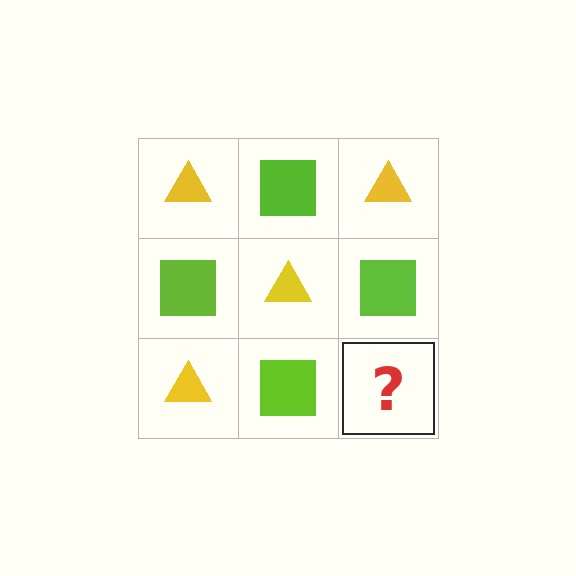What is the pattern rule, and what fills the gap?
The rule is that it alternates yellow triangle and lime square in a checkerboard pattern. The gap should be filled with a yellow triangle.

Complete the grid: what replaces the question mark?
The question mark should be replaced with a yellow triangle.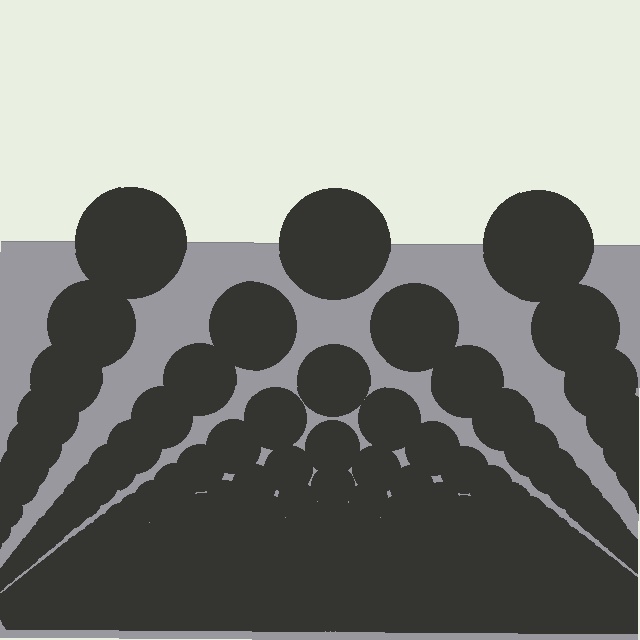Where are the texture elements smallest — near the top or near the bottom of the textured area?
Near the bottom.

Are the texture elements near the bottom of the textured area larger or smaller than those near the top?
Smaller. The gradient is inverted — elements near the bottom are smaller and denser.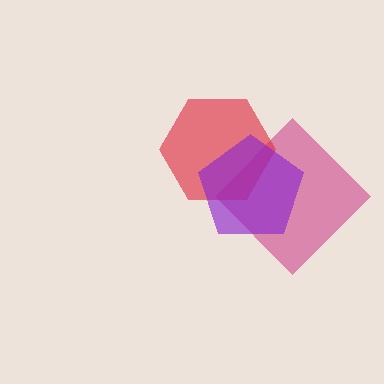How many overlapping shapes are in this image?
There are 3 overlapping shapes in the image.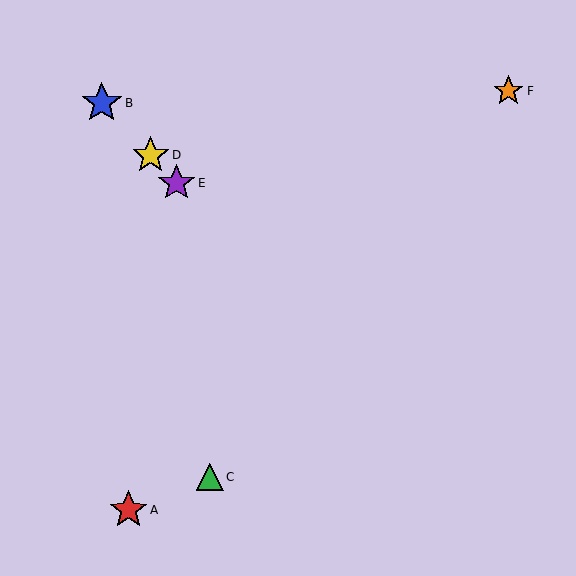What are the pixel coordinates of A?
Object A is at (129, 510).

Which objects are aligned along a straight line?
Objects B, D, E are aligned along a straight line.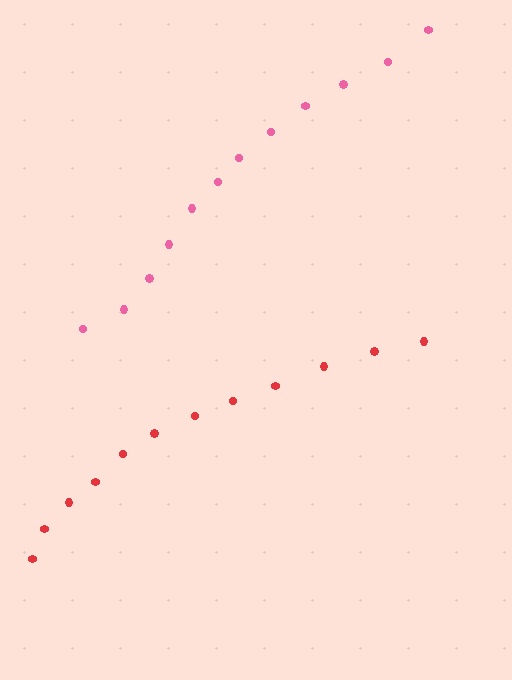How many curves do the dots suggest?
There are 2 distinct paths.